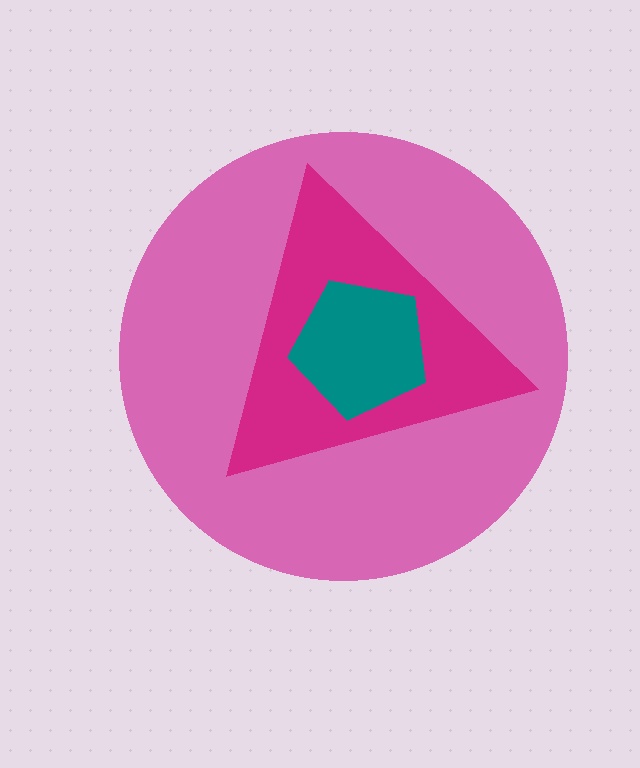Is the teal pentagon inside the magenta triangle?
Yes.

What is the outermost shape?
The pink circle.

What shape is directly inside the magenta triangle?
The teal pentagon.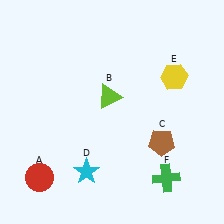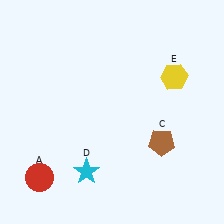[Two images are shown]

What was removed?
The lime triangle (B), the green cross (F) were removed in Image 2.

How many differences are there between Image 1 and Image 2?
There are 2 differences between the two images.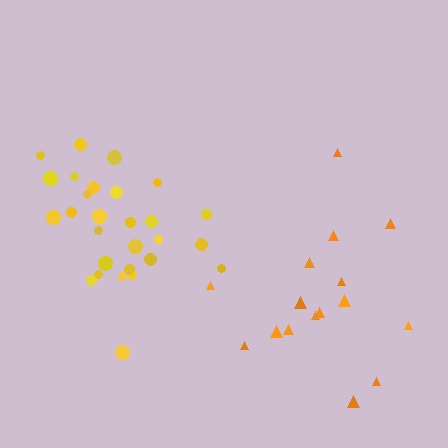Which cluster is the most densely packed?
Yellow.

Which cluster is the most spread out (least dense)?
Orange.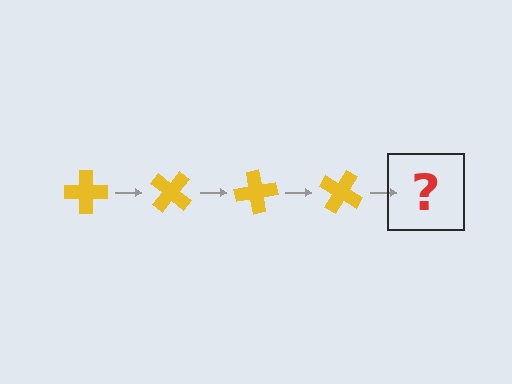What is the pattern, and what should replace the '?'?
The pattern is that the cross rotates 40 degrees each step. The '?' should be a yellow cross rotated 160 degrees.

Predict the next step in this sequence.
The next step is a yellow cross rotated 160 degrees.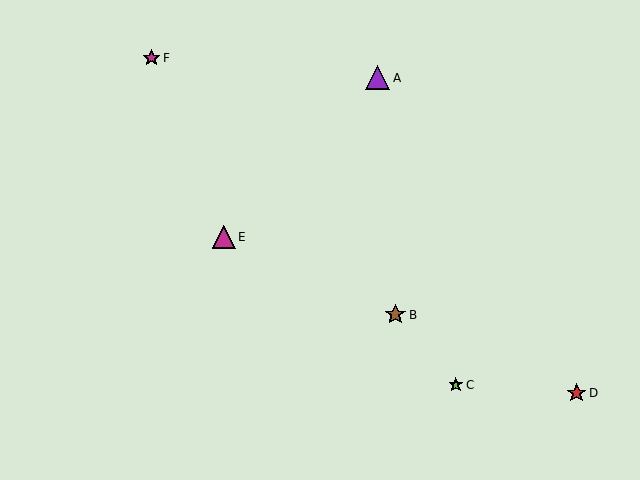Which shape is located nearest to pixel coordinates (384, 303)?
The brown star (labeled B) at (395, 315) is nearest to that location.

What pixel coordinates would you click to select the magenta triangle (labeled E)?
Click at (224, 237) to select the magenta triangle E.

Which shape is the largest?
The purple triangle (labeled A) is the largest.